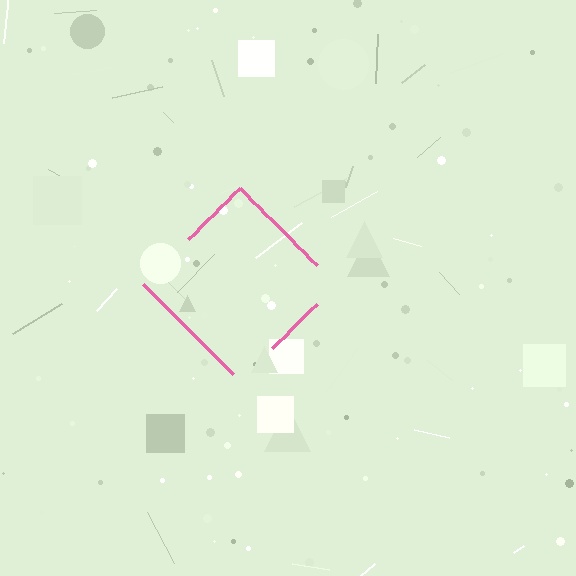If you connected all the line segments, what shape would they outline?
They would outline a diamond.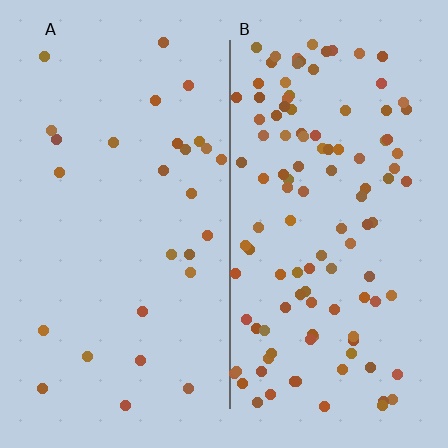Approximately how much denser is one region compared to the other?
Approximately 4.1× — region B over region A.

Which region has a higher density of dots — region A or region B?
B (the right).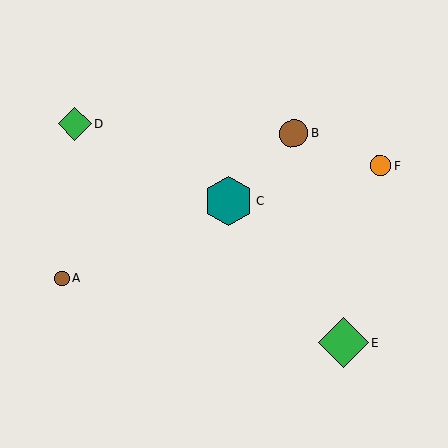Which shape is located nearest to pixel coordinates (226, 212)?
The teal hexagon (labeled C) at (228, 201) is nearest to that location.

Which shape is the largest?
The green diamond (labeled E) is the largest.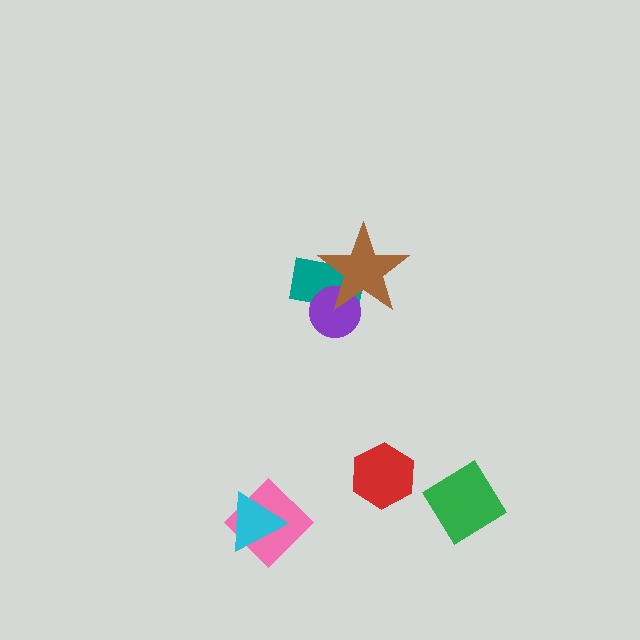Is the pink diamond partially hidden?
Yes, it is partially covered by another shape.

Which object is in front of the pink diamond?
The cyan triangle is in front of the pink diamond.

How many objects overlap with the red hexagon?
0 objects overlap with the red hexagon.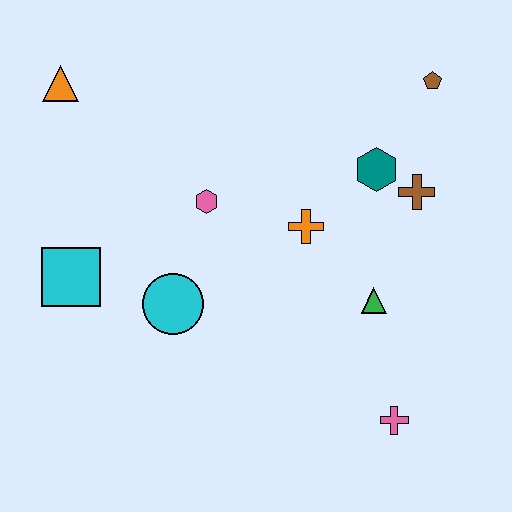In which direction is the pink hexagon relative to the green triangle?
The pink hexagon is to the left of the green triangle.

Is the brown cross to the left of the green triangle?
No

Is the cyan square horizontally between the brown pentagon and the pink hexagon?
No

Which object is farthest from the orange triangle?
The pink cross is farthest from the orange triangle.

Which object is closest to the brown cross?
The teal hexagon is closest to the brown cross.